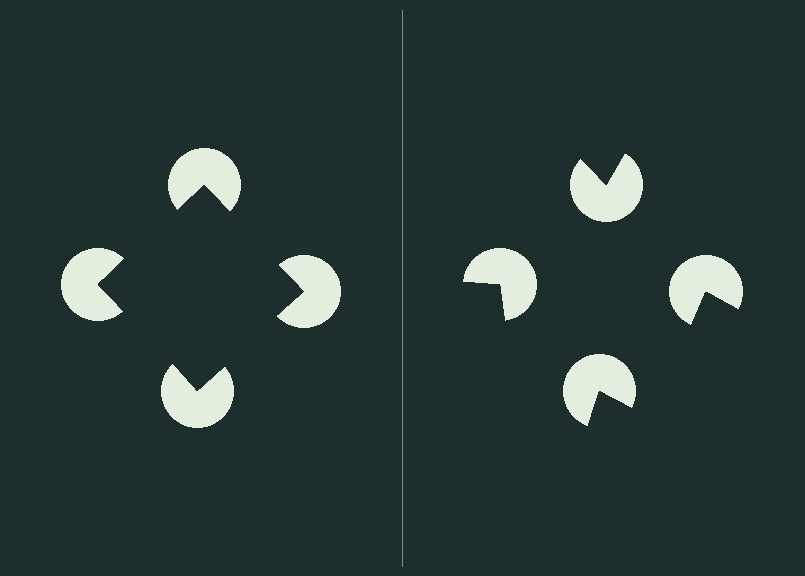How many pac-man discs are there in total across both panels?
8 — 4 on each side.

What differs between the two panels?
The pac-man discs are positioned identically on both sides; only the wedge orientations differ. On the left they align to a square; on the right they are misaligned.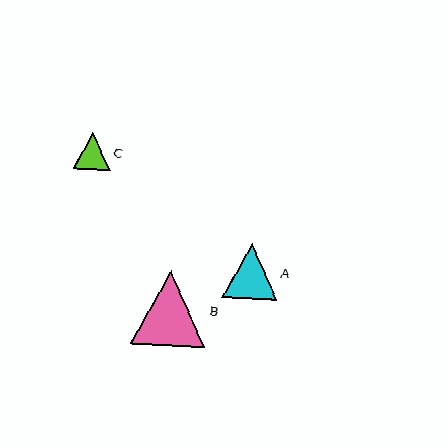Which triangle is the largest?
Triangle B is the largest with a size of approximately 74 pixels.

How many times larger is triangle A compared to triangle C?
Triangle A is approximately 1.5 times the size of triangle C.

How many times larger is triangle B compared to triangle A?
Triangle B is approximately 1.4 times the size of triangle A.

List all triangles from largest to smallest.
From largest to smallest: B, A, C.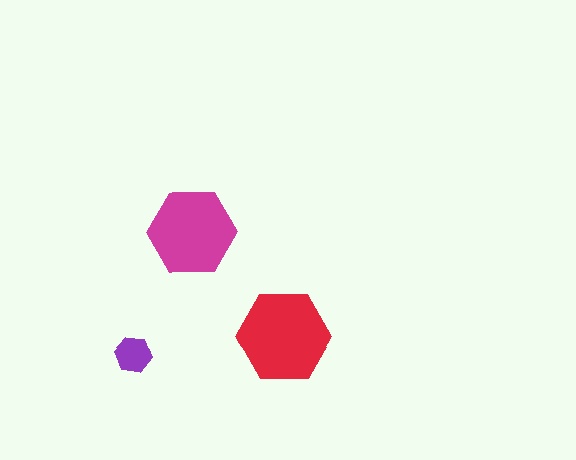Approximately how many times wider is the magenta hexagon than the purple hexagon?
About 2.5 times wider.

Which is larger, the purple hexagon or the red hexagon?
The red one.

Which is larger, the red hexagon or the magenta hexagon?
The red one.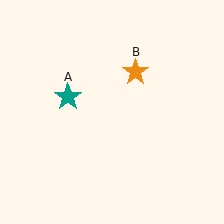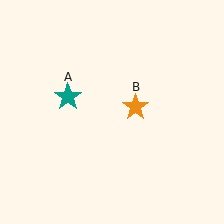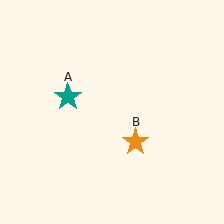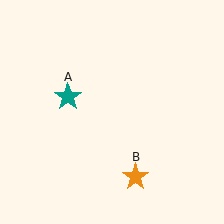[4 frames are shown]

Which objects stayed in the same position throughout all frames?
Teal star (object A) remained stationary.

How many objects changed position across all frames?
1 object changed position: orange star (object B).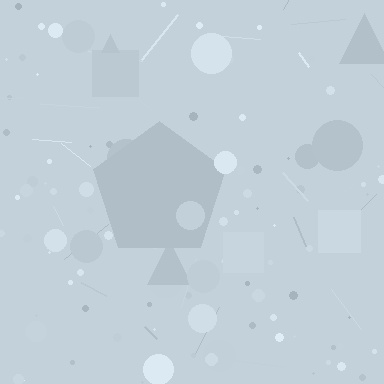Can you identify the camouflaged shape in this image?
The camouflaged shape is a pentagon.